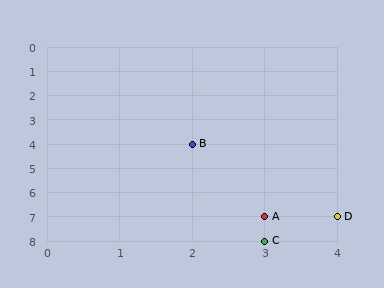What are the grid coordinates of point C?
Point C is at grid coordinates (3, 8).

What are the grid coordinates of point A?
Point A is at grid coordinates (3, 7).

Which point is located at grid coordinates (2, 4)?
Point B is at (2, 4).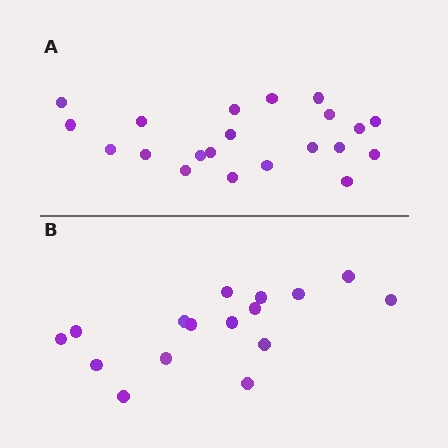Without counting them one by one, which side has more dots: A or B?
Region A (the top region) has more dots.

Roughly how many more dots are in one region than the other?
Region A has about 5 more dots than region B.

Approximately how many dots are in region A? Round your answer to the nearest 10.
About 20 dots. (The exact count is 21, which rounds to 20.)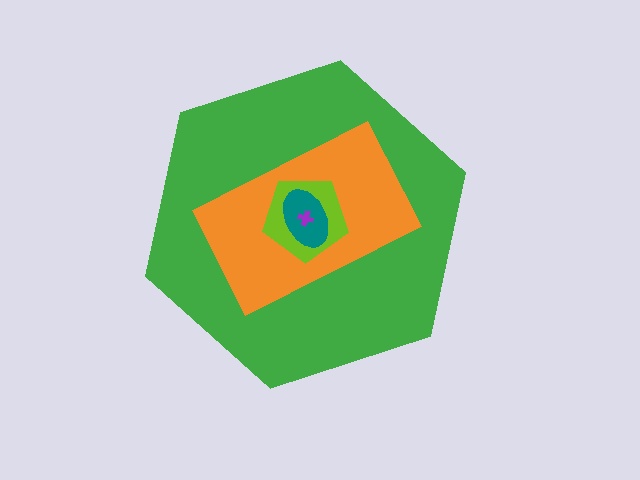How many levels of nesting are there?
5.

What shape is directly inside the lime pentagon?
The teal ellipse.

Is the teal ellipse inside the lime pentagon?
Yes.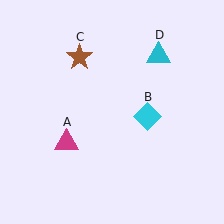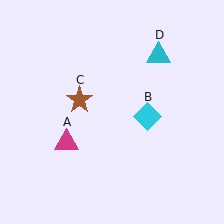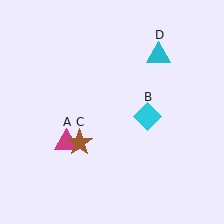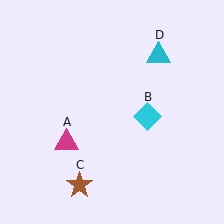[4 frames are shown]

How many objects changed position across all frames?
1 object changed position: brown star (object C).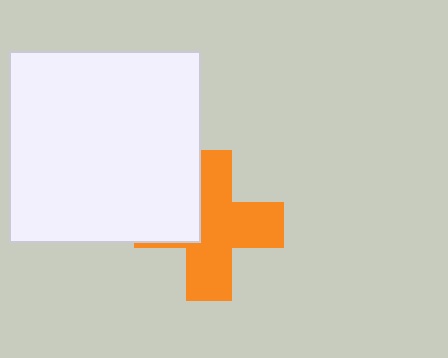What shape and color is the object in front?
The object in front is a white square.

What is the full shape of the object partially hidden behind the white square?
The partially hidden object is an orange cross.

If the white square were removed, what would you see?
You would see the complete orange cross.